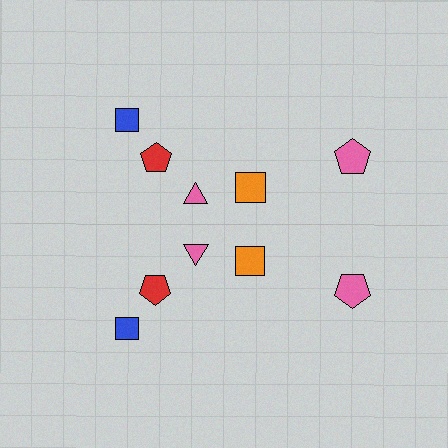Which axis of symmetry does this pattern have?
The pattern has a horizontal axis of symmetry running through the center of the image.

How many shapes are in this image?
There are 10 shapes in this image.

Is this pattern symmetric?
Yes, this pattern has bilateral (reflection) symmetry.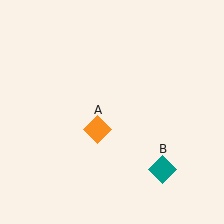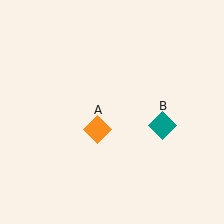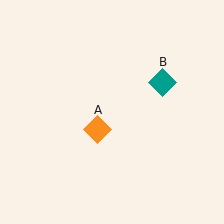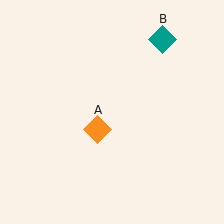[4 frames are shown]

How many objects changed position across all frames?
1 object changed position: teal diamond (object B).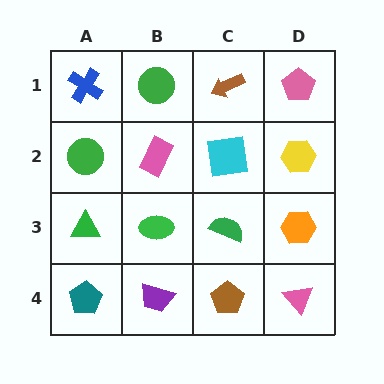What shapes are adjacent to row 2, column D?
A pink pentagon (row 1, column D), an orange hexagon (row 3, column D), a cyan square (row 2, column C).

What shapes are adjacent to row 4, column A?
A green triangle (row 3, column A), a purple trapezoid (row 4, column B).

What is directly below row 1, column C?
A cyan square.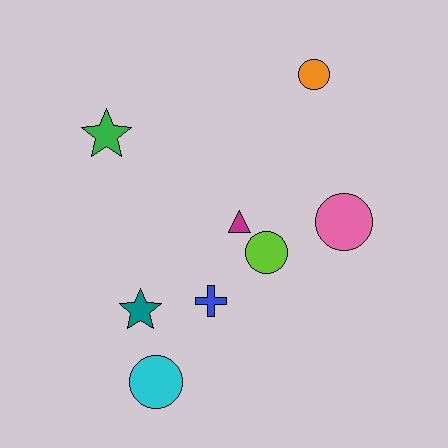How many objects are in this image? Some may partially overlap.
There are 8 objects.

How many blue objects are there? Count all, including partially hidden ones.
There is 1 blue object.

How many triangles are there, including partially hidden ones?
There is 1 triangle.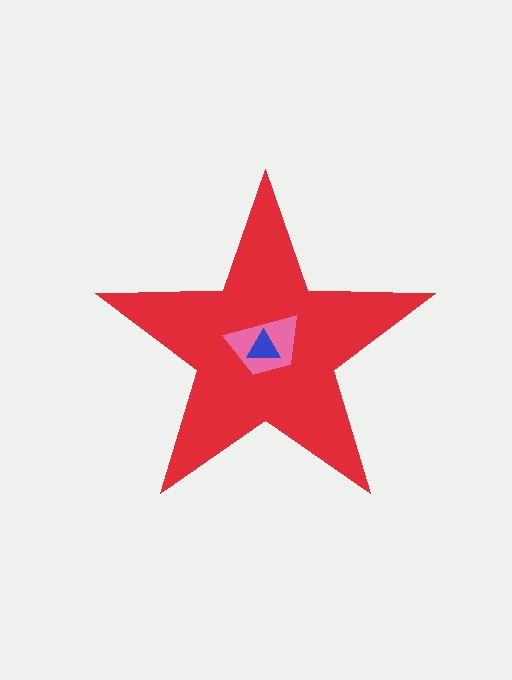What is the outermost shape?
The red star.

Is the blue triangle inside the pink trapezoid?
Yes.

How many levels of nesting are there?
3.